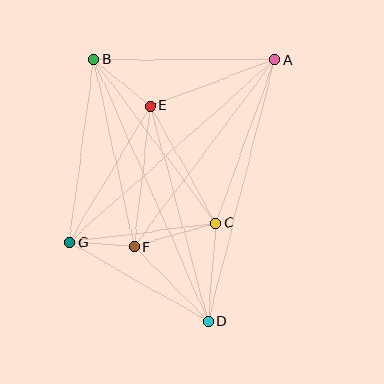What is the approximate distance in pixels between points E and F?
The distance between E and F is approximately 142 pixels.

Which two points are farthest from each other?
Points B and D are farthest from each other.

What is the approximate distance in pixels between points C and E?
The distance between C and E is approximately 134 pixels.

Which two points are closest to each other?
Points F and G are closest to each other.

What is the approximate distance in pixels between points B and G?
The distance between B and G is approximately 184 pixels.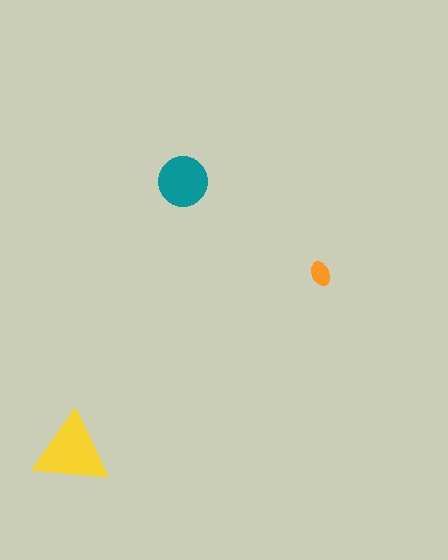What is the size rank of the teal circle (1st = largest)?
2nd.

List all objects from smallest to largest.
The orange ellipse, the teal circle, the yellow triangle.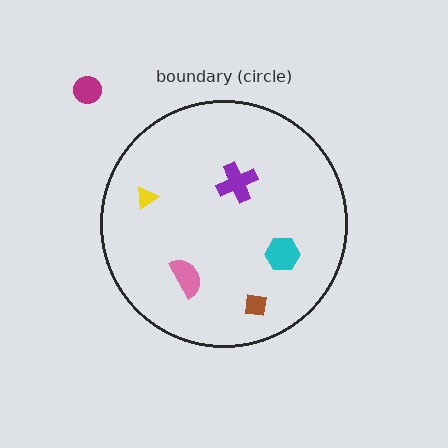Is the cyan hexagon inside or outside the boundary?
Inside.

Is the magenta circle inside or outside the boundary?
Outside.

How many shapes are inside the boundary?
5 inside, 1 outside.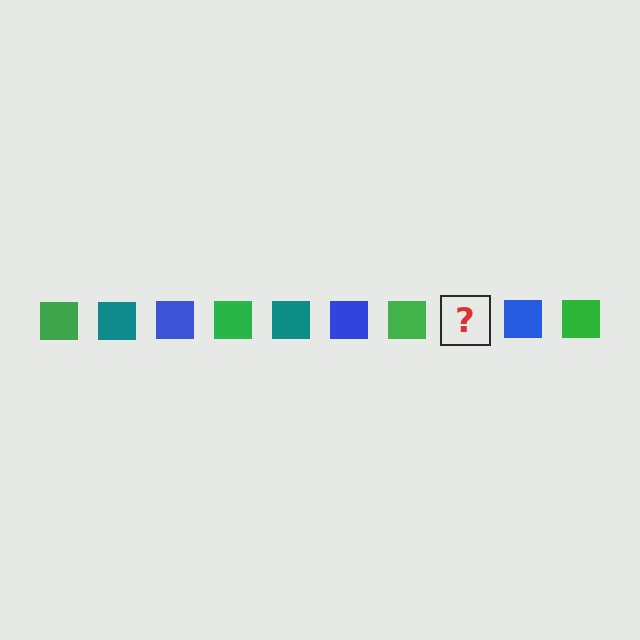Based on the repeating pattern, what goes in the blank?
The blank should be a teal square.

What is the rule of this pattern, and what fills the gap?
The rule is that the pattern cycles through green, teal, blue squares. The gap should be filled with a teal square.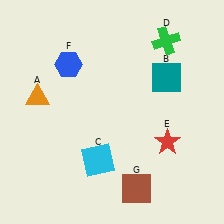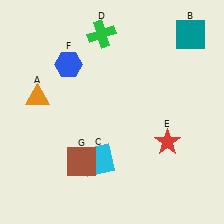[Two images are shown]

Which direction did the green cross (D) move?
The green cross (D) moved left.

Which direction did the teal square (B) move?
The teal square (B) moved up.